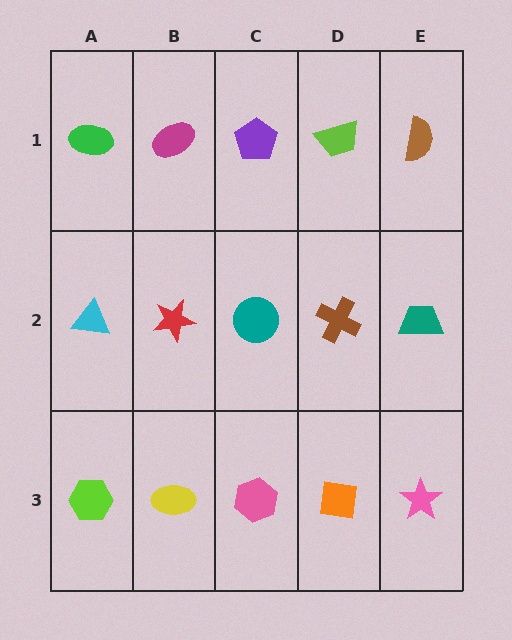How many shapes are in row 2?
5 shapes.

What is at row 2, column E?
A teal trapezoid.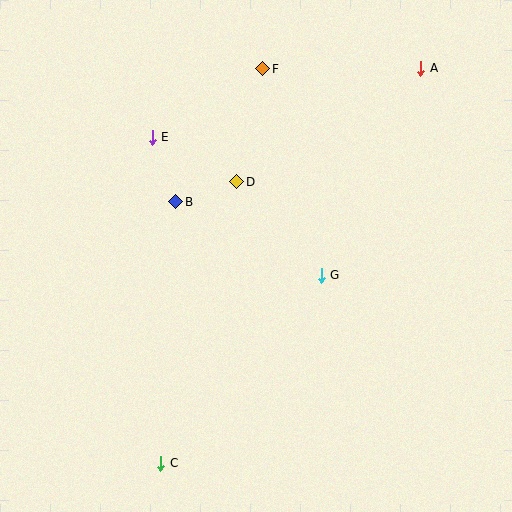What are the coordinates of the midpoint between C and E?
The midpoint between C and E is at (157, 300).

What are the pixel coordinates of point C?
Point C is at (161, 463).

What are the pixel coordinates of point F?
Point F is at (263, 69).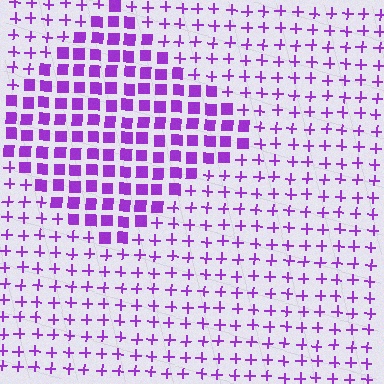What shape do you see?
I see a diamond.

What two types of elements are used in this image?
The image uses squares inside the diamond region and plus signs outside it.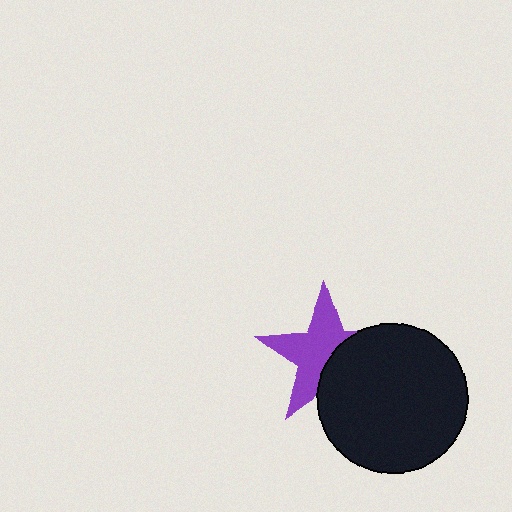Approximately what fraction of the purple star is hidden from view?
Roughly 41% of the purple star is hidden behind the black circle.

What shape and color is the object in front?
The object in front is a black circle.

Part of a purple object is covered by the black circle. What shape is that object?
It is a star.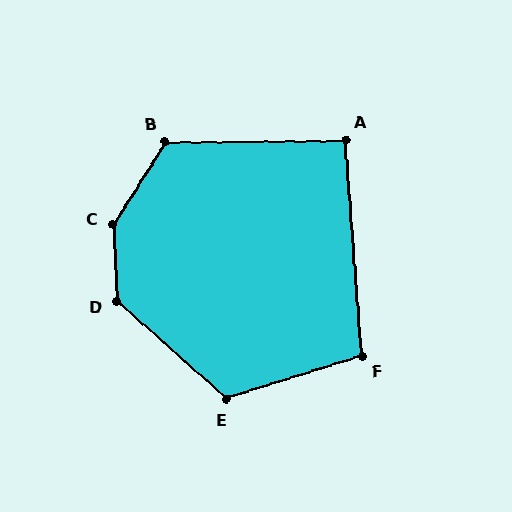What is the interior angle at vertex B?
Approximately 122 degrees (obtuse).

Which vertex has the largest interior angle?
C, at approximately 145 degrees.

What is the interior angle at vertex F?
Approximately 103 degrees (obtuse).